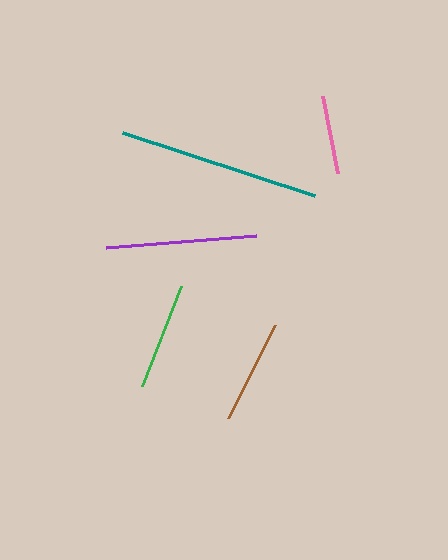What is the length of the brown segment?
The brown segment is approximately 105 pixels long.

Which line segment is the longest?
The teal line is the longest at approximately 202 pixels.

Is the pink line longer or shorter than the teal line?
The teal line is longer than the pink line.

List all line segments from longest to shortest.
From longest to shortest: teal, purple, green, brown, pink.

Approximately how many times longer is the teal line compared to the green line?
The teal line is approximately 1.9 times the length of the green line.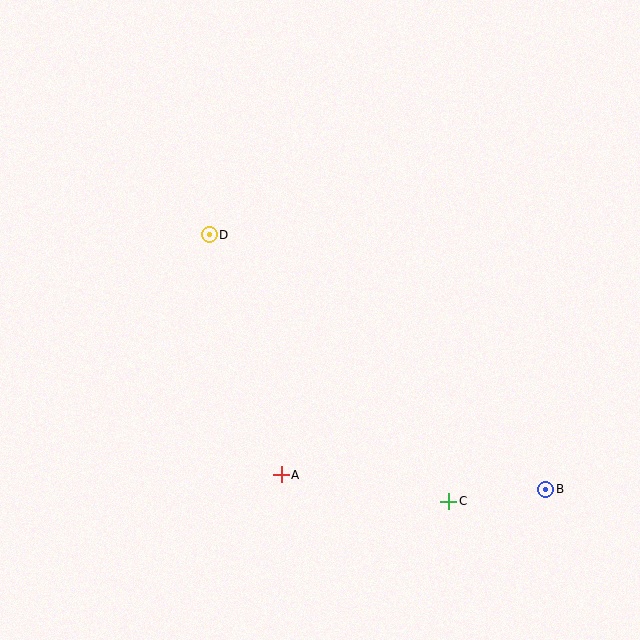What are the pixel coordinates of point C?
Point C is at (449, 501).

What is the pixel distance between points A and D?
The distance between A and D is 251 pixels.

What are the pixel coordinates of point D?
Point D is at (209, 235).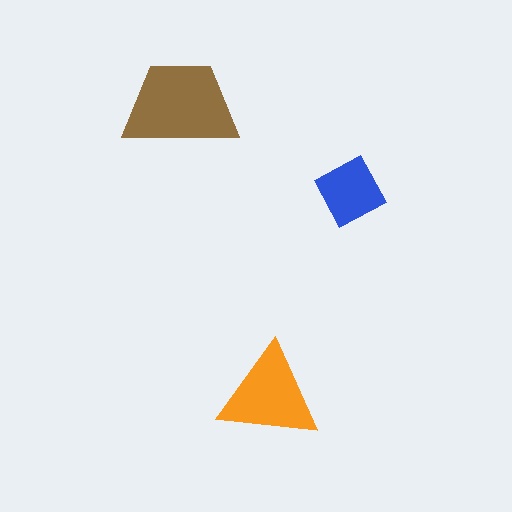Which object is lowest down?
The orange triangle is bottommost.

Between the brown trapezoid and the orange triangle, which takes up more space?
The brown trapezoid.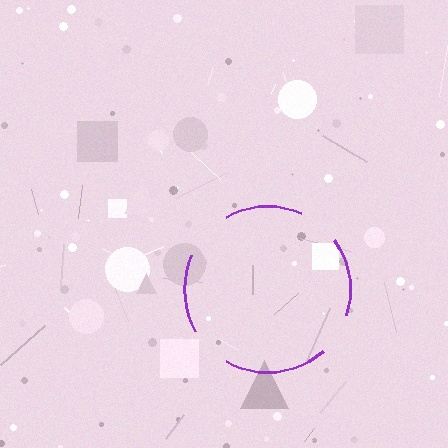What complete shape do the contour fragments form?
The contour fragments form a circle.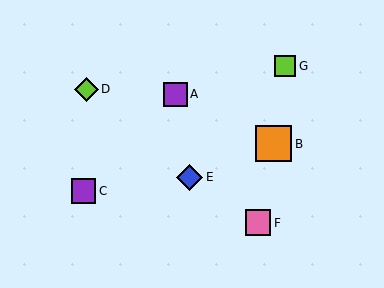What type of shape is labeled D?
Shape D is a lime diamond.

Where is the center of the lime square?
The center of the lime square is at (285, 66).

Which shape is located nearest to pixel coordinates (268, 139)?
The orange square (labeled B) at (273, 144) is nearest to that location.